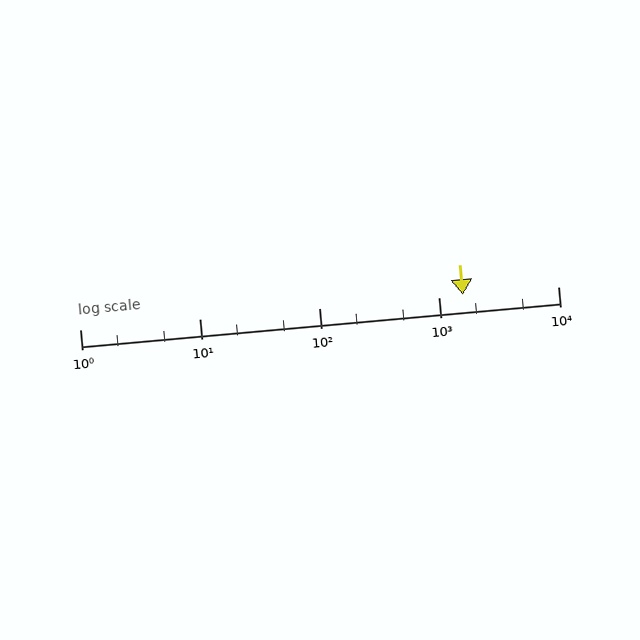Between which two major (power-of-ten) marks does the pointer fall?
The pointer is between 1000 and 10000.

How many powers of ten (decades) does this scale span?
The scale spans 4 decades, from 1 to 10000.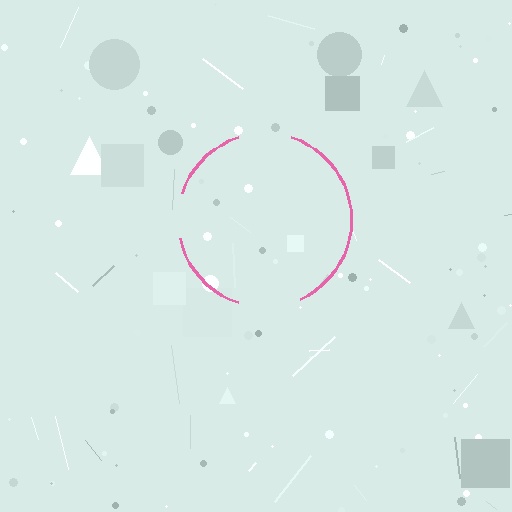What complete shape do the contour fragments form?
The contour fragments form a circle.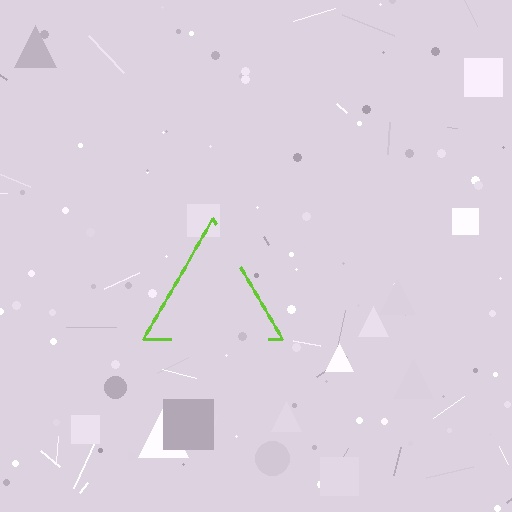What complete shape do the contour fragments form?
The contour fragments form a triangle.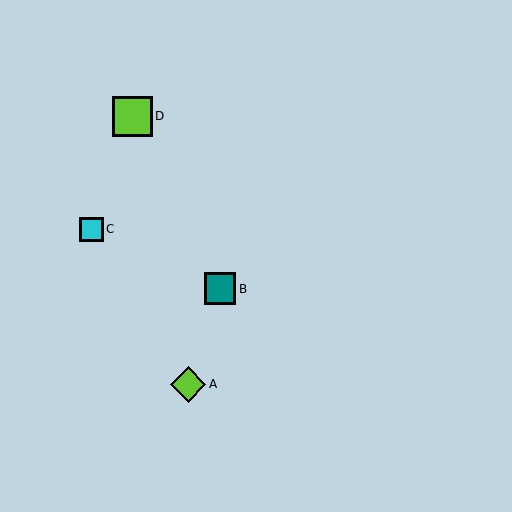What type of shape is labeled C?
Shape C is a cyan square.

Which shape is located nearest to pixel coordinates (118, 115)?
The lime square (labeled D) at (132, 116) is nearest to that location.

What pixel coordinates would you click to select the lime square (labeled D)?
Click at (132, 116) to select the lime square D.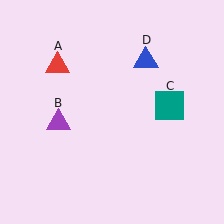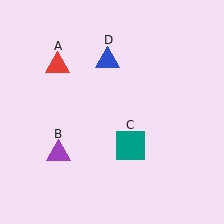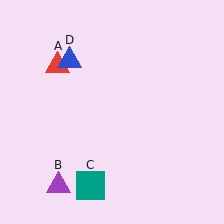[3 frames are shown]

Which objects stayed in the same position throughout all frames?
Red triangle (object A) remained stationary.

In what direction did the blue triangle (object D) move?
The blue triangle (object D) moved left.